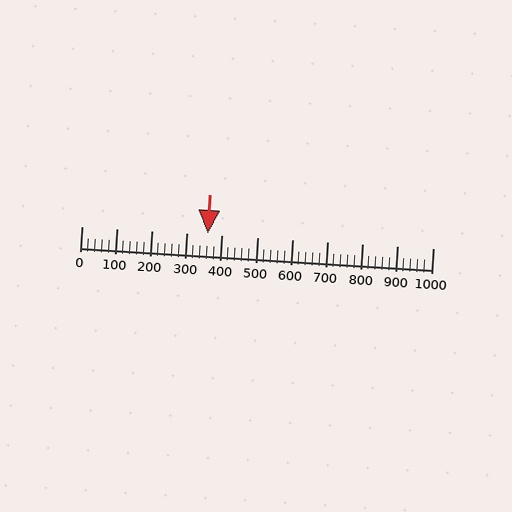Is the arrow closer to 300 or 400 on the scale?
The arrow is closer to 400.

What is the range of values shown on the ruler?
The ruler shows values from 0 to 1000.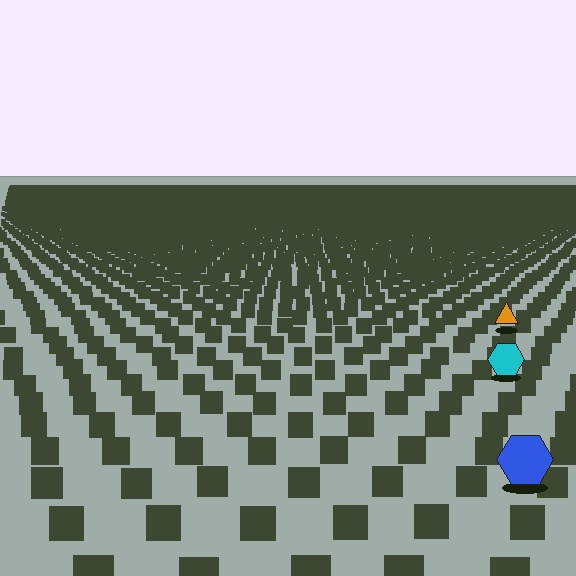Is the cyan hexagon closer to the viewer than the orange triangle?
Yes. The cyan hexagon is closer — you can tell from the texture gradient: the ground texture is coarser near it.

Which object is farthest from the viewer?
The orange triangle is farthest from the viewer. It appears smaller and the ground texture around it is denser.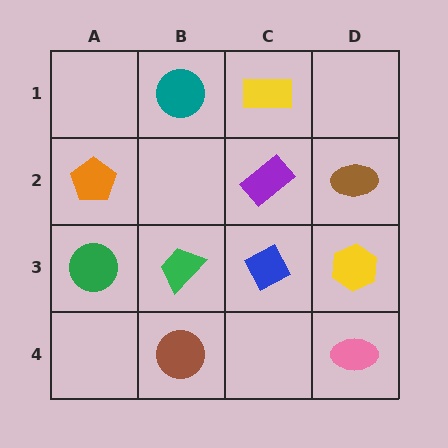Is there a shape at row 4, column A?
No, that cell is empty.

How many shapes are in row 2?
3 shapes.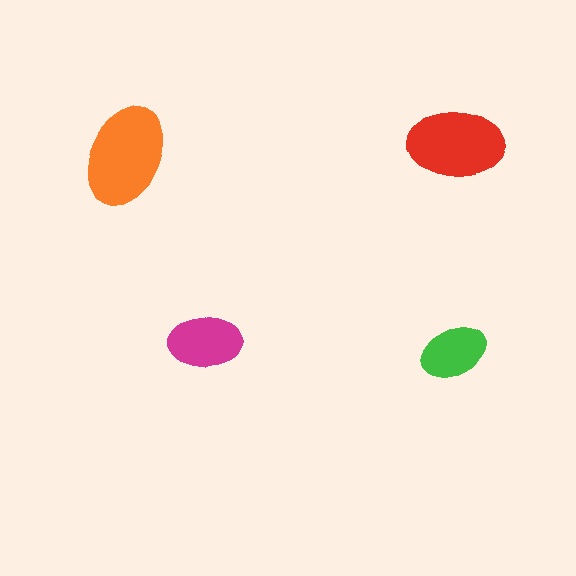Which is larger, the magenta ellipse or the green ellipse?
The magenta one.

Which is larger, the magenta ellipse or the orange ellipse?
The orange one.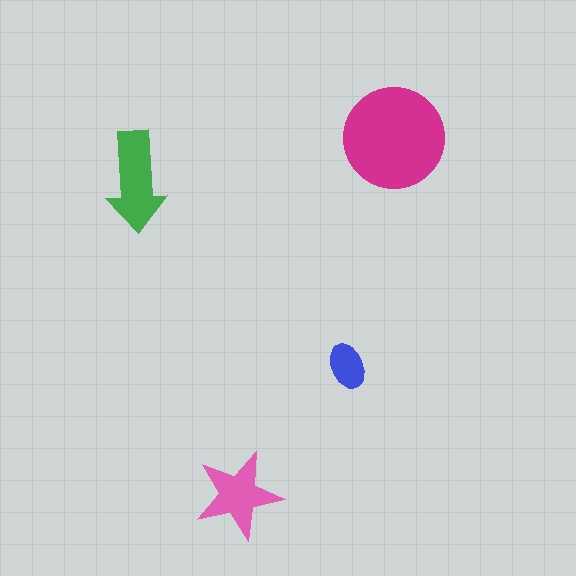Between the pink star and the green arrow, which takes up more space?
The green arrow.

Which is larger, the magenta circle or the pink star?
The magenta circle.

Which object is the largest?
The magenta circle.